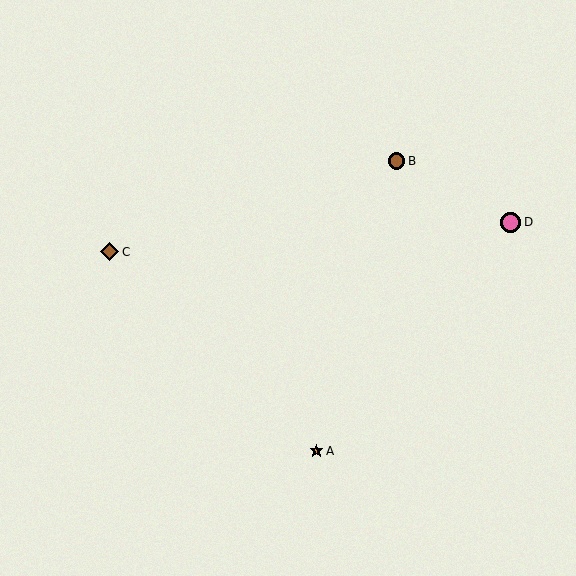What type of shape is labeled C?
Shape C is a brown diamond.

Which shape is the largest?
The pink circle (labeled D) is the largest.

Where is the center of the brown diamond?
The center of the brown diamond is at (110, 252).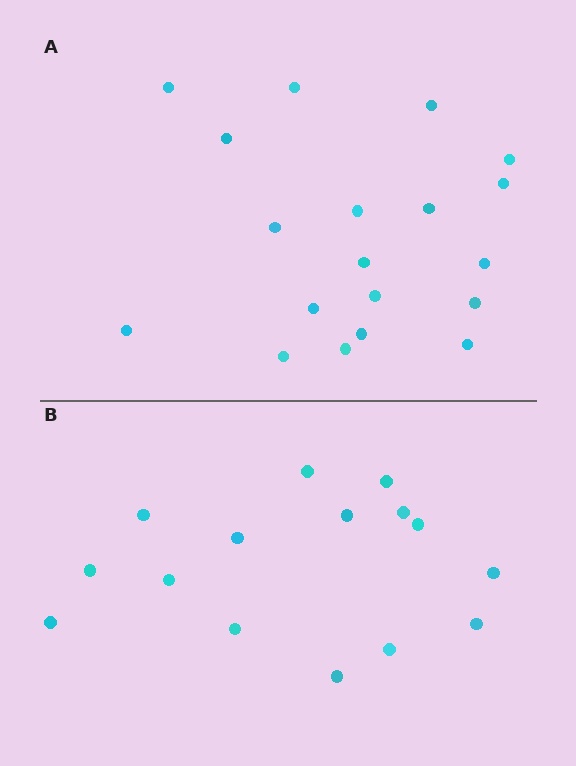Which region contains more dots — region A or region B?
Region A (the top region) has more dots.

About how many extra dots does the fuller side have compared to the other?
Region A has about 4 more dots than region B.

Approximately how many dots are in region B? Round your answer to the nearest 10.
About 20 dots. (The exact count is 15, which rounds to 20.)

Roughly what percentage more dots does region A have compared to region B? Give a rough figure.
About 25% more.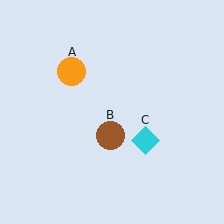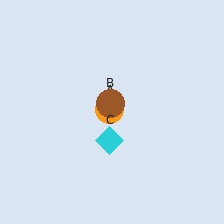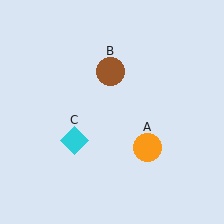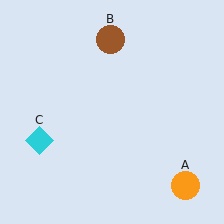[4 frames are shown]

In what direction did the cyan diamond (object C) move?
The cyan diamond (object C) moved left.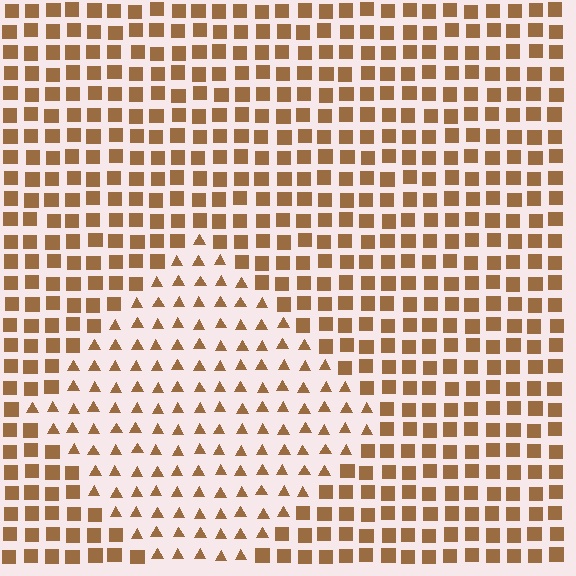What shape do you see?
I see a diamond.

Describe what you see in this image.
The image is filled with small brown elements arranged in a uniform grid. A diamond-shaped region contains triangles, while the surrounding area contains squares. The boundary is defined purely by the change in element shape.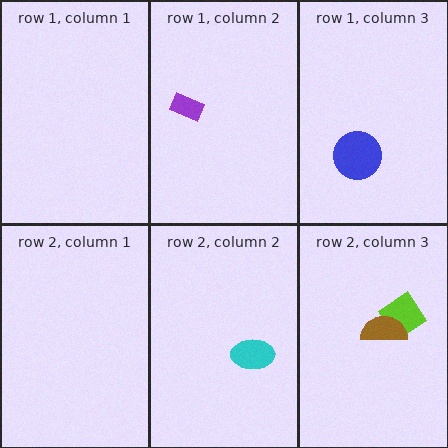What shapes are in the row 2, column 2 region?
The cyan ellipse.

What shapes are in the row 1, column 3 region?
The blue circle.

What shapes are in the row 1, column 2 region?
The purple rectangle.